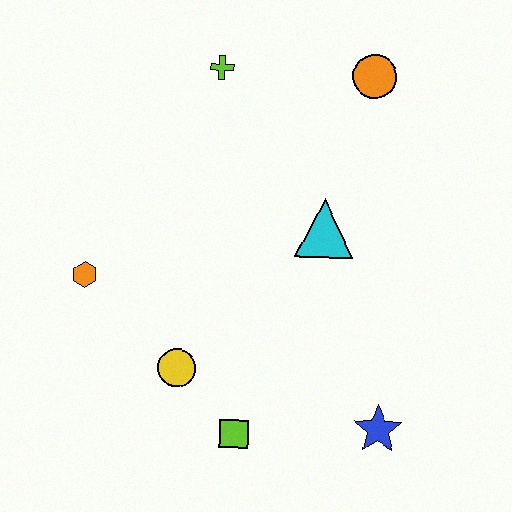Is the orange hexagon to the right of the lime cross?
No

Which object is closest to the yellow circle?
The lime square is closest to the yellow circle.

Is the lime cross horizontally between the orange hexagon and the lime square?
Yes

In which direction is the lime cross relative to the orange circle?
The lime cross is to the left of the orange circle.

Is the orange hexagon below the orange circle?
Yes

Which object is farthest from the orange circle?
The lime square is farthest from the orange circle.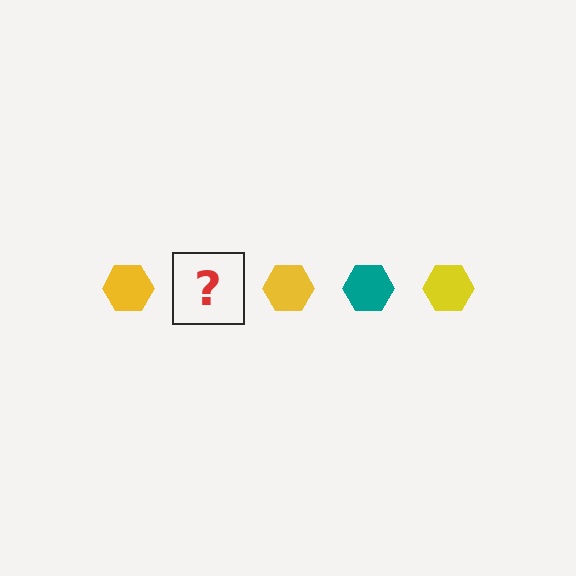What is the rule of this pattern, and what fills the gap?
The rule is that the pattern cycles through yellow, teal hexagons. The gap should be filled with a teal hexagon.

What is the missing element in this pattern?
The missing element is a teal hexagon.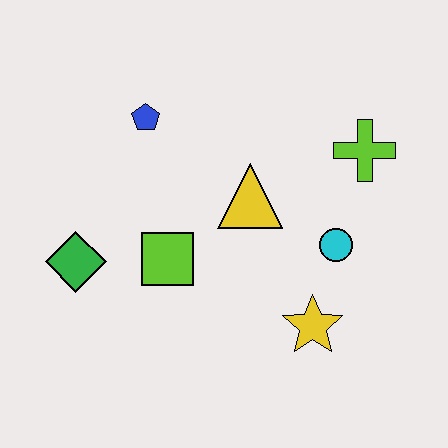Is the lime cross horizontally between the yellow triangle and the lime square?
No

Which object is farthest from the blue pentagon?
The yellow star is farthest from the blue pentagon.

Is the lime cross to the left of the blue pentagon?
No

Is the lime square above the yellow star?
Yes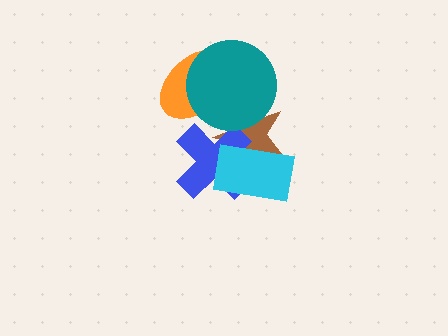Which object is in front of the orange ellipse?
The teal circle is in front of the orange ellipse.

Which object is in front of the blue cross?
The cyan rectangle is in front of the blue cross.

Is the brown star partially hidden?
Yes, it is partially covered by another shape.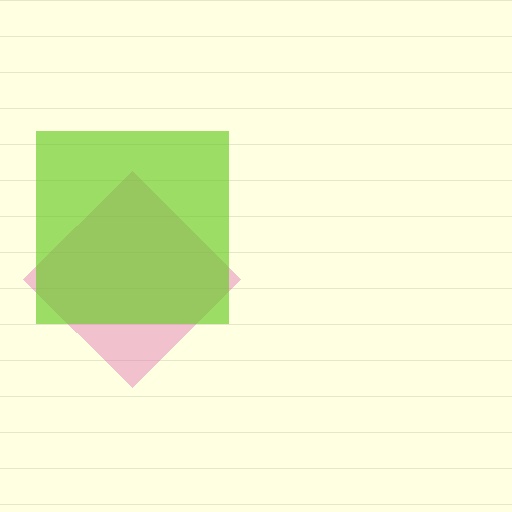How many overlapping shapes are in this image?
There are 2 overlapping shapes in the image.